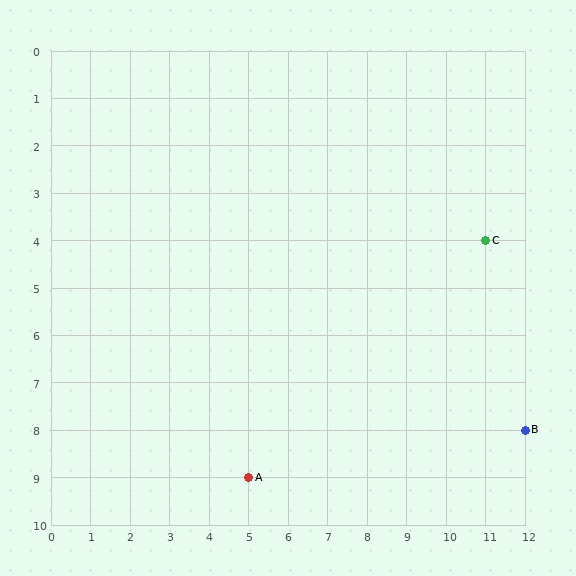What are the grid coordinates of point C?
Point C is at grid coordinates (11, 4).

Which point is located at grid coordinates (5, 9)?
Point A is at (5, 9).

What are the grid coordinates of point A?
Point A is at grid coordinates (5, 9).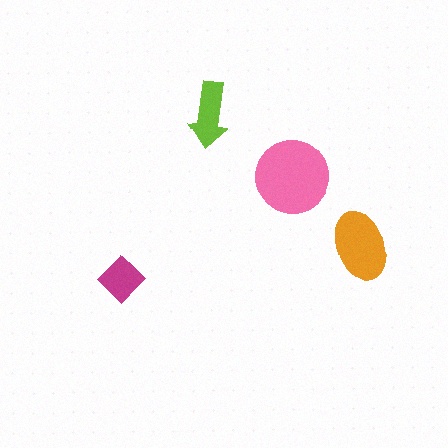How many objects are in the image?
There are 4 objects in the image.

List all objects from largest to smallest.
The pink circle, the orange ellipse, the lime arrow, the magenta diamond.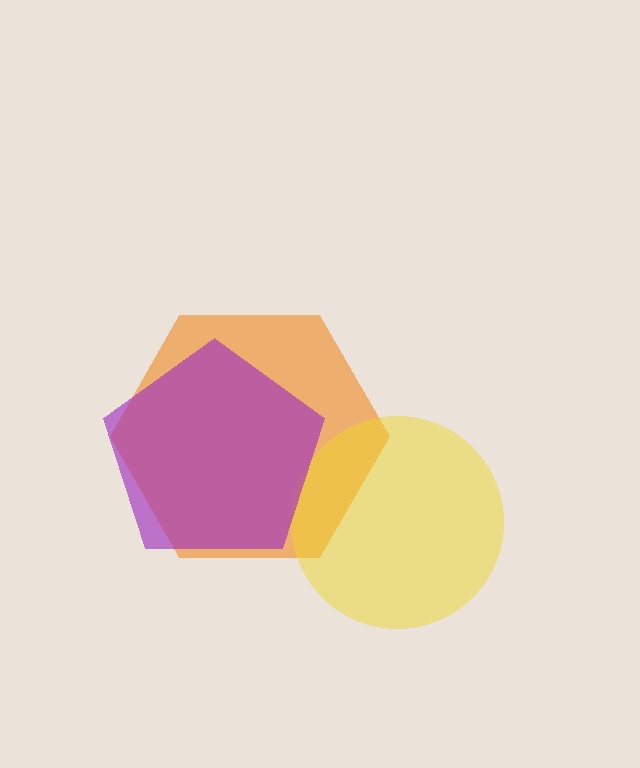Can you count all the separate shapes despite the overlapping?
Yes, there are 3 separate shapes.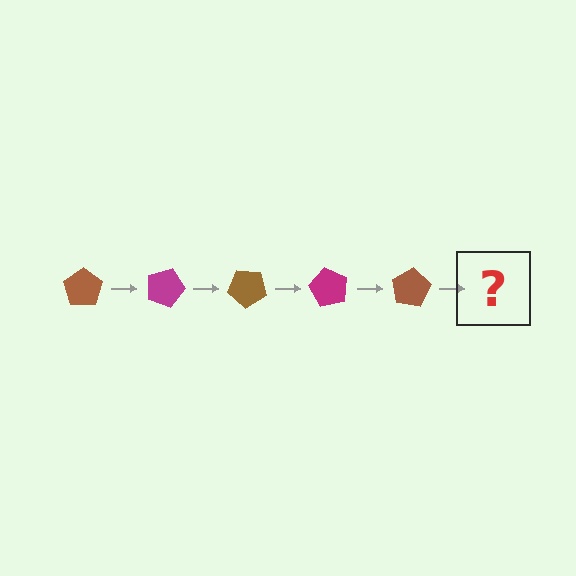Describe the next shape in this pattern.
It should be a magenta pentagon, rotated 100 degrees from the start.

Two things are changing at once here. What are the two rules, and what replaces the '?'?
The two rules are that it rotates 20 degrees each step and the color cycles through brown and magenta. The '?' should be a magenta pentagon, rotated 100 degrees from the start.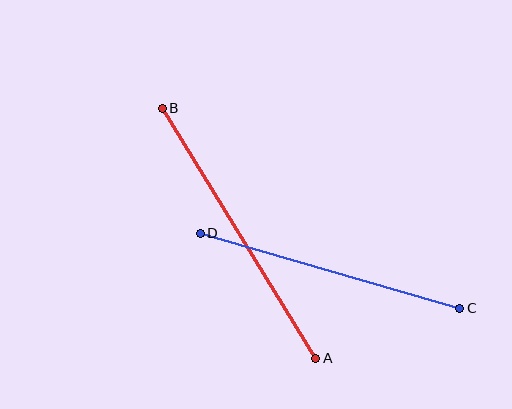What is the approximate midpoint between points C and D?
The midpoint is at approximately (330, 271) pixels.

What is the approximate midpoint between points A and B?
The midpoint is at approximately (239, 233) pixels.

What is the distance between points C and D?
The distance is approximately 270 pixels.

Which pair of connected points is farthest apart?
Points A and B are farthest apart.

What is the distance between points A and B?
The distance is approximately 294 pixels.